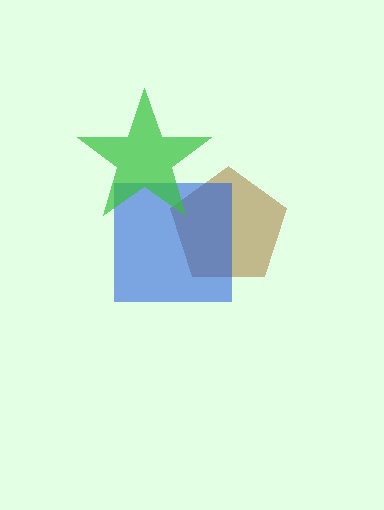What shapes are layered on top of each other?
The layered shapes are: a brown pentagon, a blue square, a green star.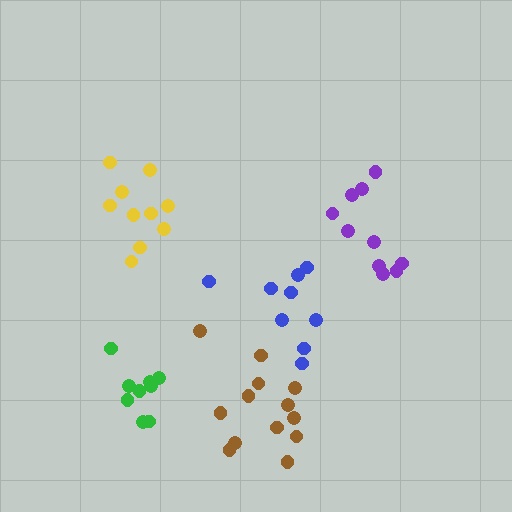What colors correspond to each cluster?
The clusters are colored: purple, yellow, blue, brown, green.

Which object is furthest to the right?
The purple cluster is rightmost.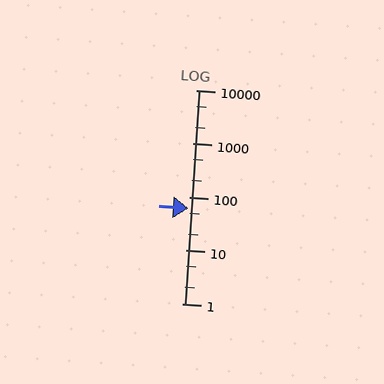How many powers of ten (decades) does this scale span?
The scale spans 4 decades, from 1 to 10000.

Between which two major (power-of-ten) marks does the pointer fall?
The pointer is between 10 and 100.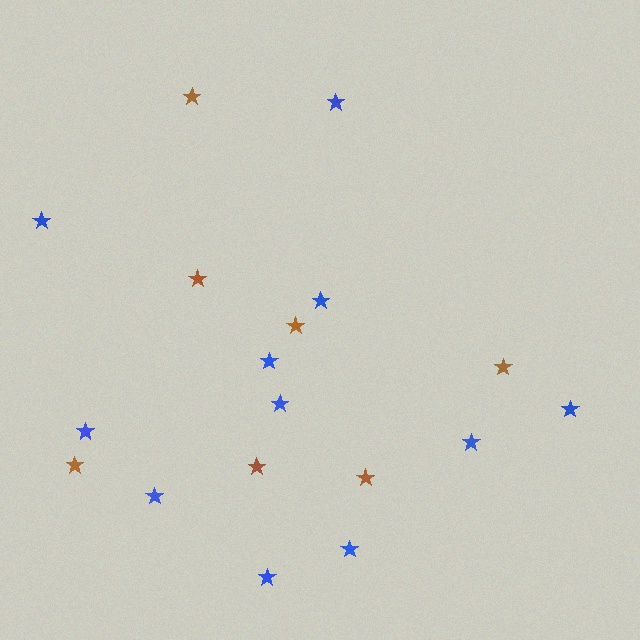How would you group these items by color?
There are 2 groups: one group of blue stars (11) and one group of brown stars (7).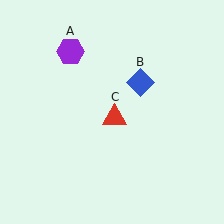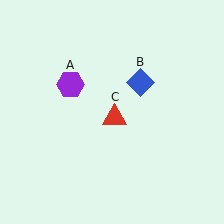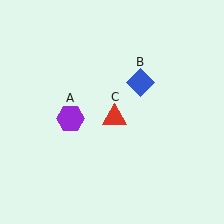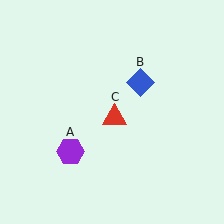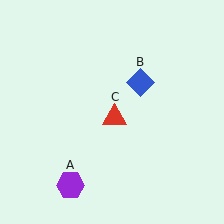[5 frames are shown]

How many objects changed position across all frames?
1 object changed position: purple hexagon (object A).